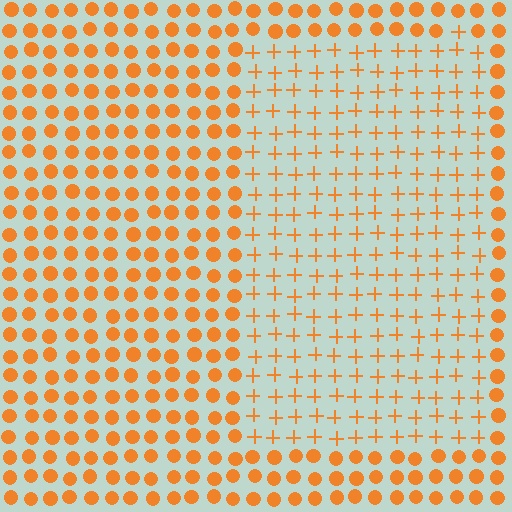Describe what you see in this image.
The image is filled with small orange elements arranged in a uniform grid. A rectangle-shaped region contains plus signs, while the surrounding area contains circles. The boundary is defined purely by the change in element shape.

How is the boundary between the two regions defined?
The boundary is defined by a change in element shape: plus signs inside vs. circles outside. All elements share the same color and spacing.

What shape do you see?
I see a rectangle.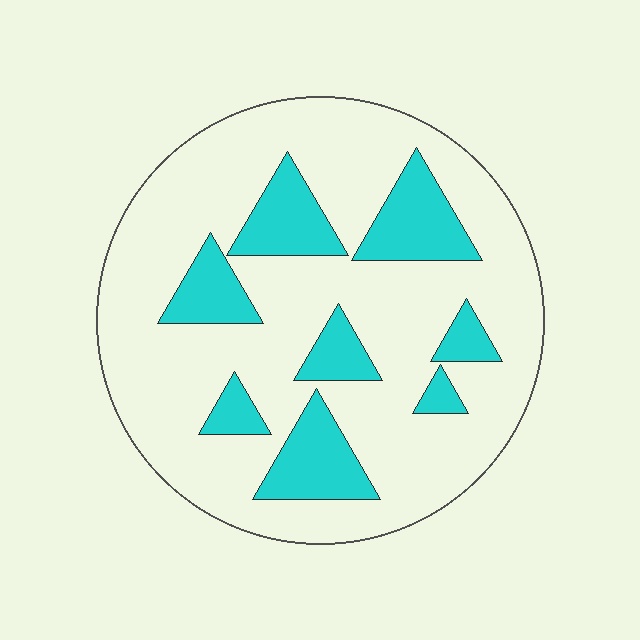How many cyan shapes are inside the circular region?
8.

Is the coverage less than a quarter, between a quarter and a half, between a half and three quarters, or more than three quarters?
Less than a quarter.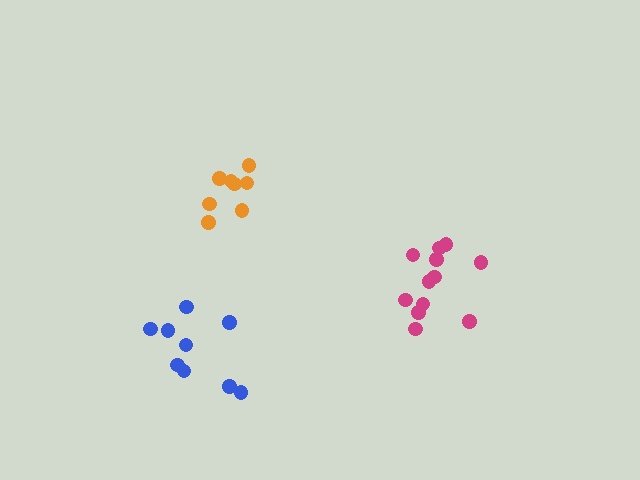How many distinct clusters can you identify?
There are 3 distinct clusters.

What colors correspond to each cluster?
The clusters are colored: magenta, orange, blue.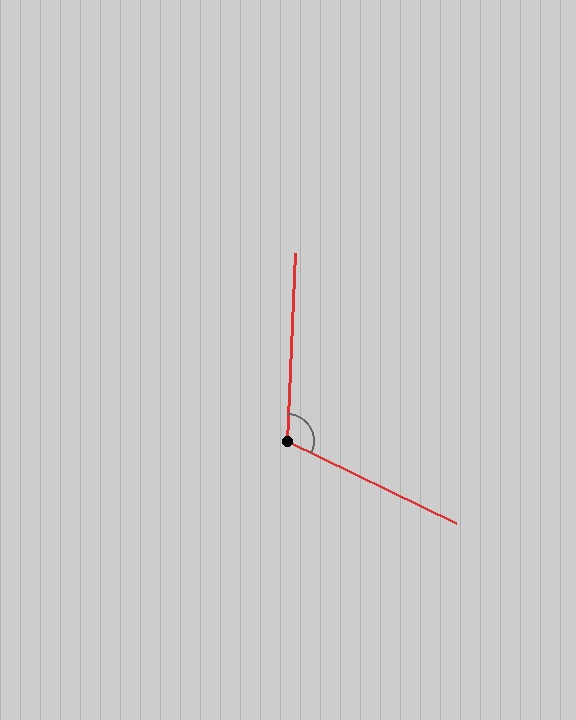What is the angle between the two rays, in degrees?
Approximately 113 degrees.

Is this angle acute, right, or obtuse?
It is obtuse.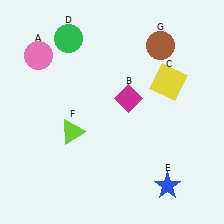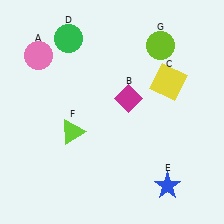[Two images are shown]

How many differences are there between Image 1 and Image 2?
There is 1 difference between the two images.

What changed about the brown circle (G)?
In Image 1, G is brown. In Image 2, it changed to lime.